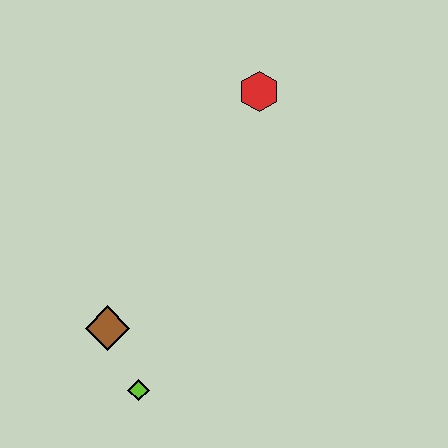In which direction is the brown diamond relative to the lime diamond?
The brown diamond is above the lime diamond.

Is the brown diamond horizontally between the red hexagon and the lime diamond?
No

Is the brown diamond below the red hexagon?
Yes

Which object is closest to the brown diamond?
The lime diamond is closest to the brown diamond.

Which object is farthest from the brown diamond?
The red hexagon is farthest from the brown diamond.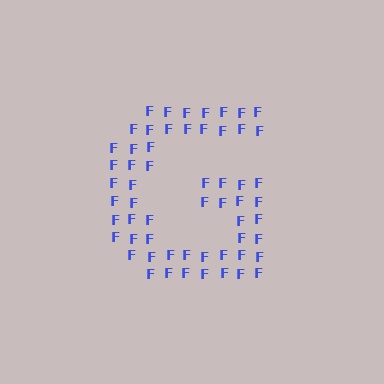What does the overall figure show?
The overall figure shows the letter G.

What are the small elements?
The small elements are letter F's.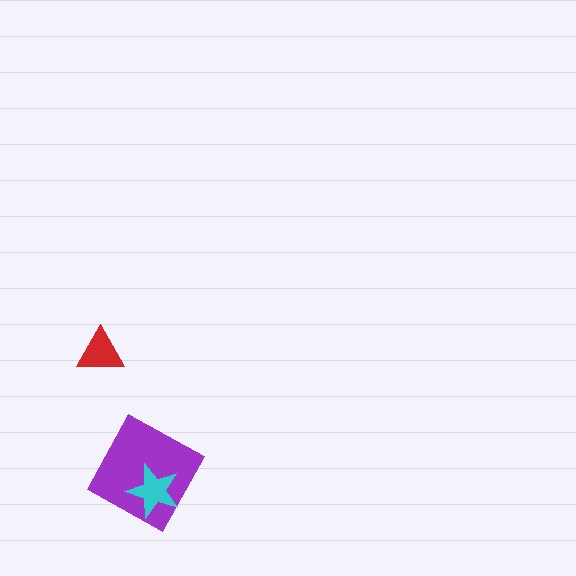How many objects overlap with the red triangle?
0 objects overlap with the red triangle.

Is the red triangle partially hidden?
No, no other shape covers it.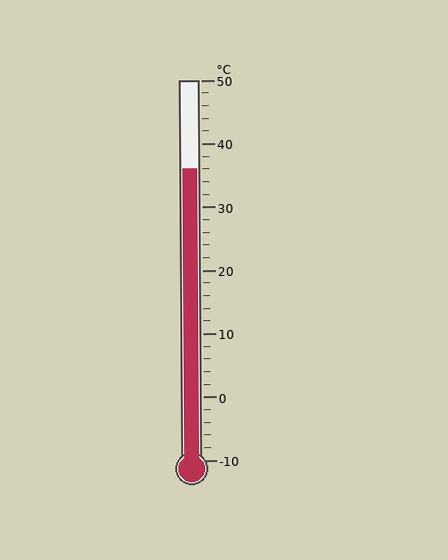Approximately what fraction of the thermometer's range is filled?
The thermometer is filled to approximately 75% of its range.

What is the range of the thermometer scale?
The thermometer scale ranges from -10°C to 50°C.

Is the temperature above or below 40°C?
The temperature is below 40°C.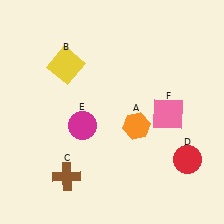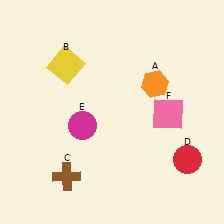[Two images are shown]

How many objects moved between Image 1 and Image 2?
1 object moved between the two images.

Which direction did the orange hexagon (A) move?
The orange hexagon (A) moved up.